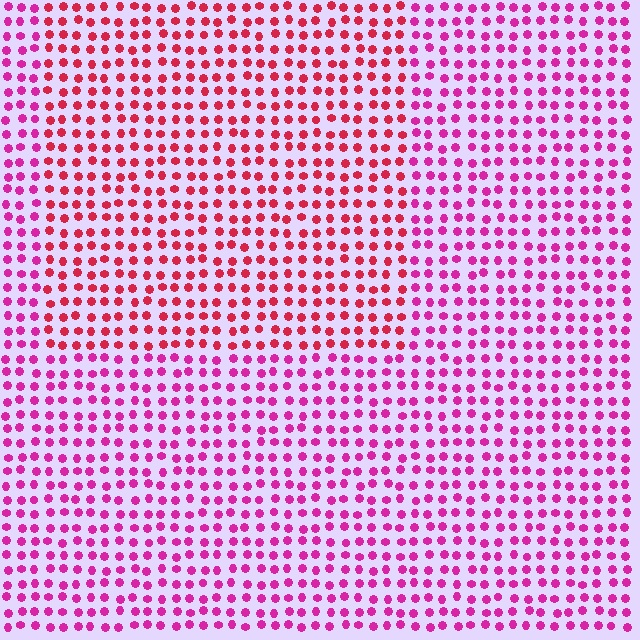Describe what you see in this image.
The image is filled with small magenta elements in a uniform arrangement. A rectangle-shaped region is visible where the elements are tinted to a slightly different hue, forming a subtle color boundary.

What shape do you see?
I see a rectangle.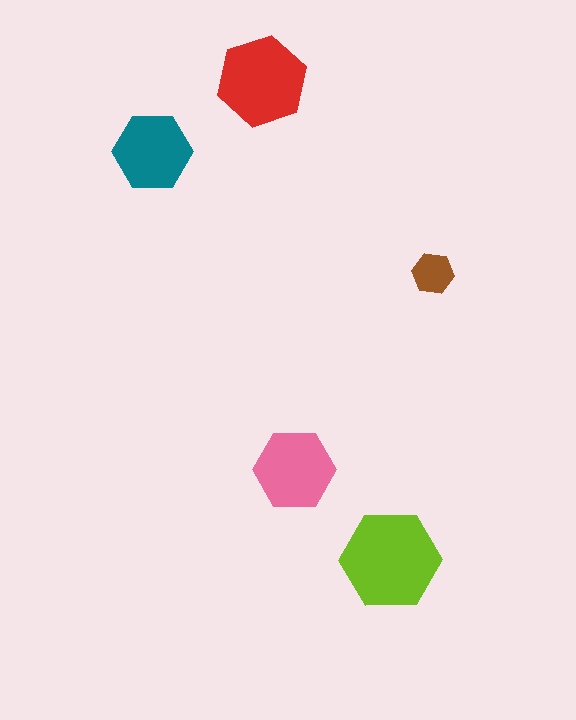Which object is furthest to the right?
The brown hexagon is rightmost.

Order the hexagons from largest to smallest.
the lime one, the red one, the pink one, the teal one, the brown one.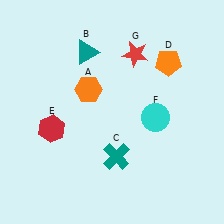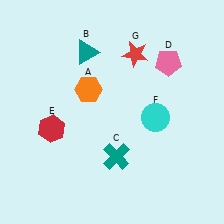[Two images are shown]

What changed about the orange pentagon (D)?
In Image 1, D is orange. In Image 2, it changed to pink.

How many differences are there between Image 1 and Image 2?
There is 1 difference between the two images.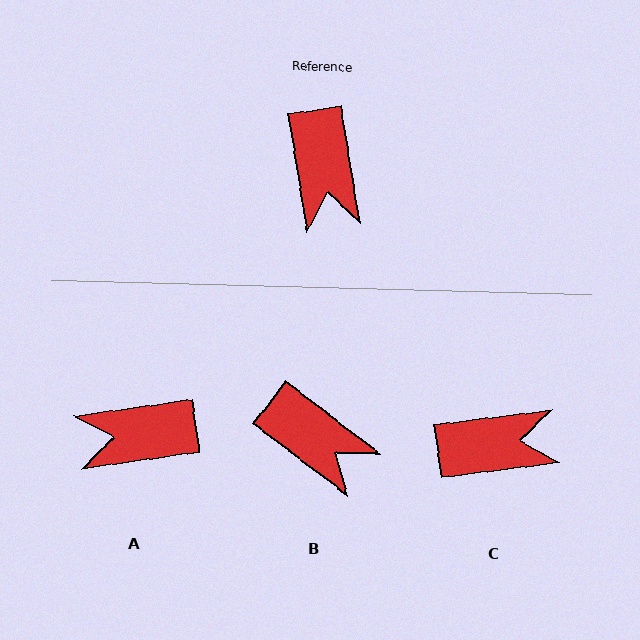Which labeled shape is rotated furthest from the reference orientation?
A, about 91 degrees away.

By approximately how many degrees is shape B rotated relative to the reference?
Approximately 43 degrees counter-clockwise.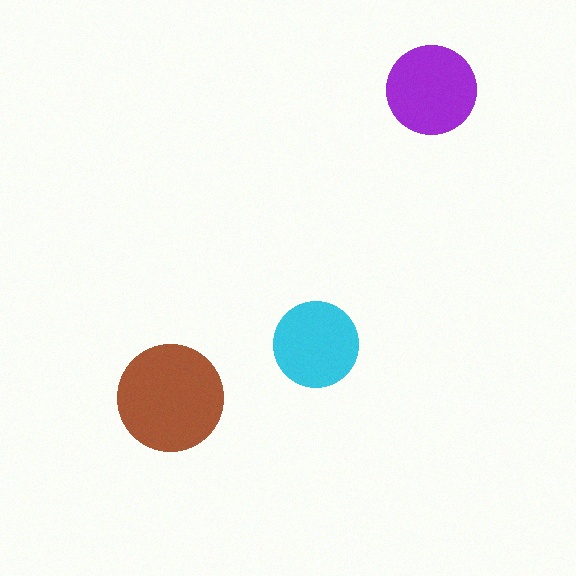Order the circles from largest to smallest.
the brown one, the purple one, the cyan one.